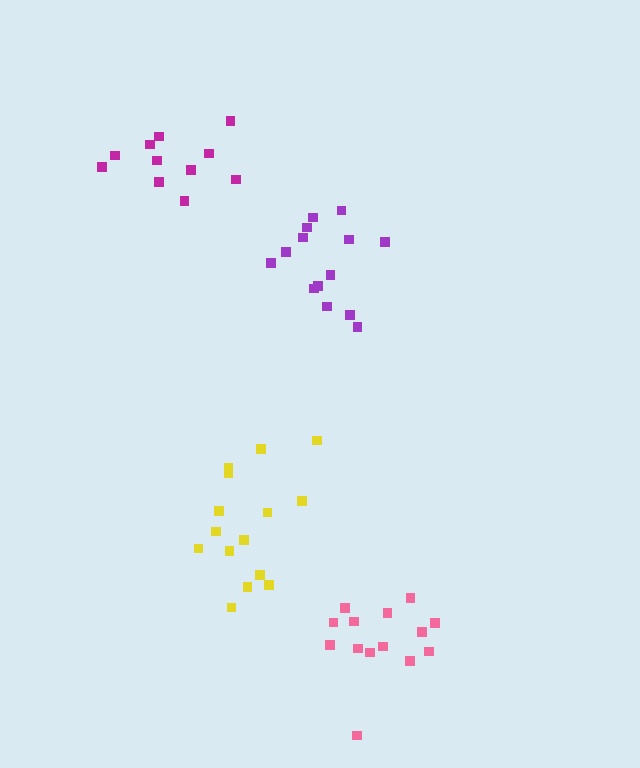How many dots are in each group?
Group 1: 14 dots, Group 2: 11 dots, Group 3: 14 dots, Group 4: 15 dots (54 total).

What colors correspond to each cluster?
The clusters are colored: pink, magenta, purple, yellow.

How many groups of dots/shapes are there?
There are 4 groups.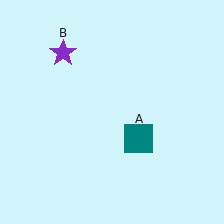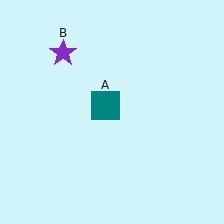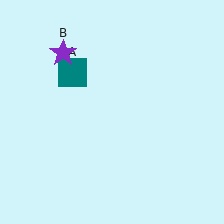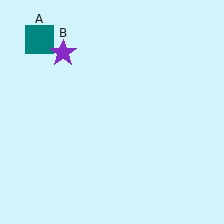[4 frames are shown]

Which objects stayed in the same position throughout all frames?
Purple star (object B) remained stationary.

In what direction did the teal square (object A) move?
The teal square (object A) moved up and to the left.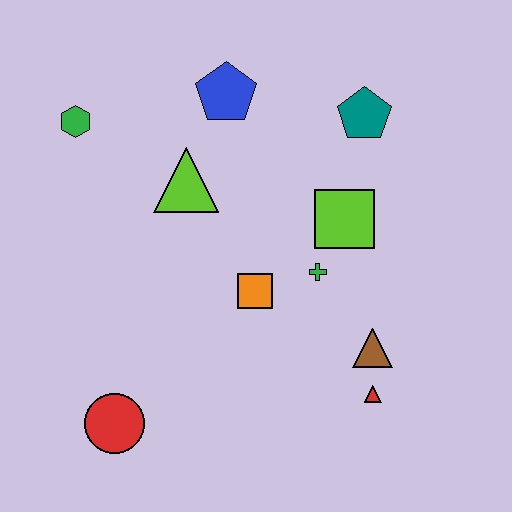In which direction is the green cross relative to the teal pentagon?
The green cross is below the teal pentagon.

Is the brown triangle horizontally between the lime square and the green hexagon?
No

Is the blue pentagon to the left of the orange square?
Yes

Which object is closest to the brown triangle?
The red triangle is closest to the brown triangle.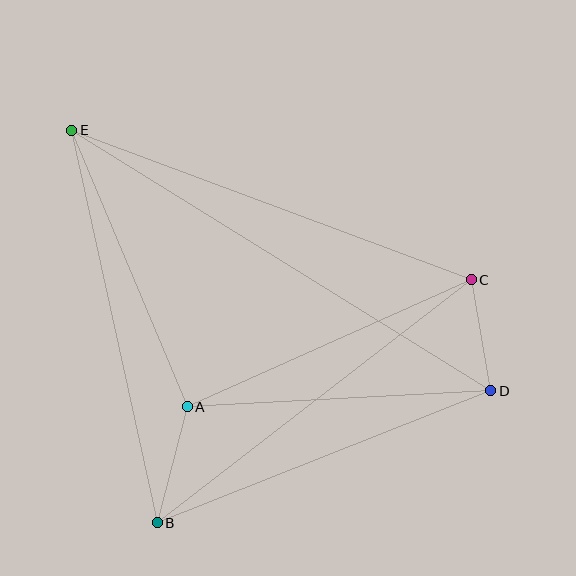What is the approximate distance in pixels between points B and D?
The distance between B and D is approximately 359 pixels.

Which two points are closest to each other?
Points C and D are closest to each other.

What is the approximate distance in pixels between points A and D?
The distance between A and D is approximately 304 pixels.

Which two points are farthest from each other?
Points D and E are farthest from each other.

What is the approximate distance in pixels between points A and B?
The distance between A and B is approximately 119 pixels.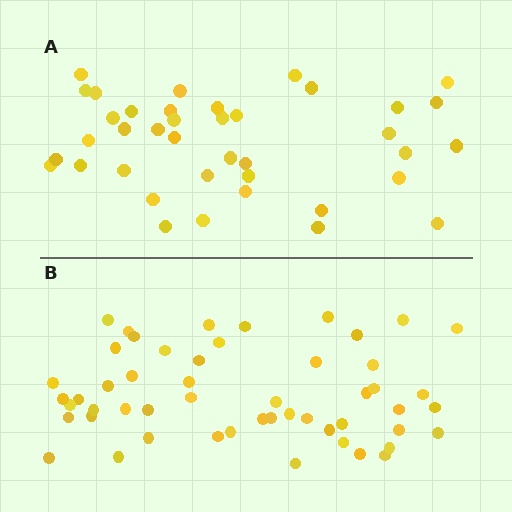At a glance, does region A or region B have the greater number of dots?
Region B (the bottom region) has more dots.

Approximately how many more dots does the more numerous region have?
Region B has approximately 15 more dots than region A.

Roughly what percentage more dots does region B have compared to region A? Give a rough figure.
About 35% more.